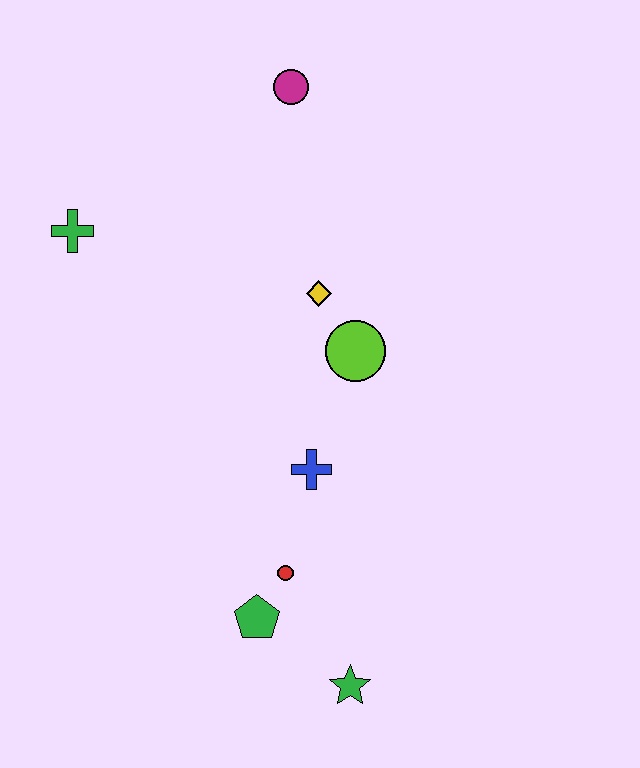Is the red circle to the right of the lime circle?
No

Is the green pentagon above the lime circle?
No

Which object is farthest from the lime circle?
The green star is farthest from the lime circle.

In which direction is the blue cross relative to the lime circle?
The blue cross is below the lime circle.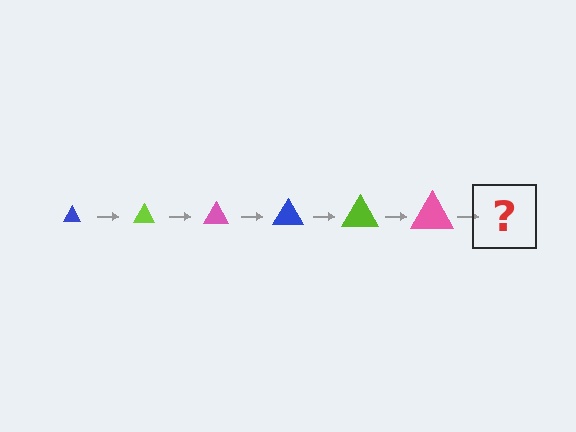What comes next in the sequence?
The next element should be a blue triangle, larger than the previous one.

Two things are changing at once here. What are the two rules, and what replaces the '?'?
The two rules are that the triangle grows larger each step and the color cycles through blue, lime, and pink. The '?' should be a blue triangle, larger than the previous one.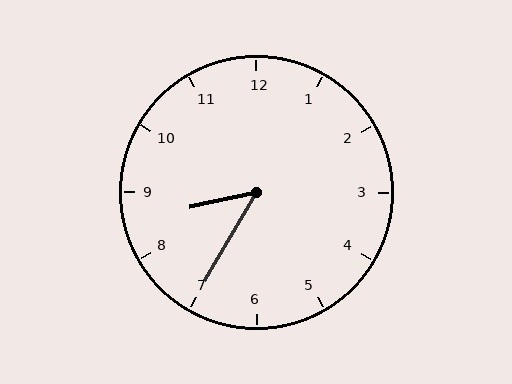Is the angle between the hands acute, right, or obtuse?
It is acute.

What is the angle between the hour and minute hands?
Approximately 48 degrees.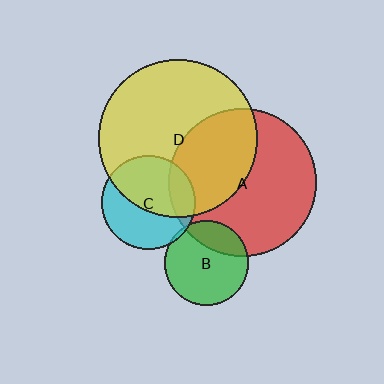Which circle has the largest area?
Circle D (yellow).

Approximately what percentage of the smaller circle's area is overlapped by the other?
Approximately 15%.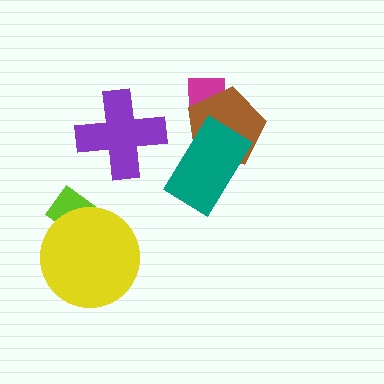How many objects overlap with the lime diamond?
1 object overlaps with the lime diamond.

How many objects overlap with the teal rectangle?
1 object overlaps with the teal rectangle.